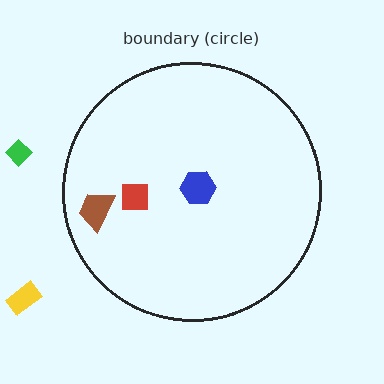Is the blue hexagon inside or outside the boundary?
Inside.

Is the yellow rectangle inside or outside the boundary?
Outside.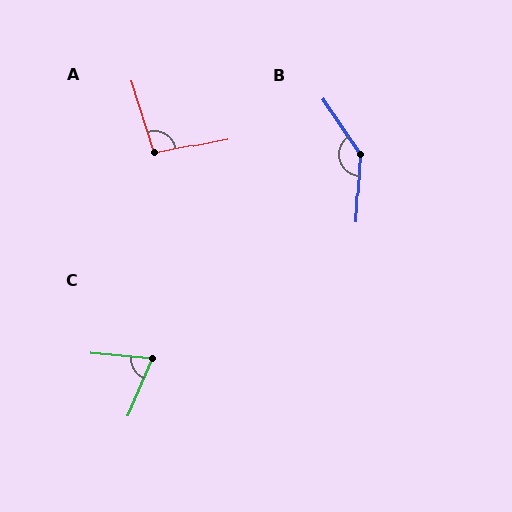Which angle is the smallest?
C, at approximately 72 degrees.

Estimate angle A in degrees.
Approximately 96 degrees.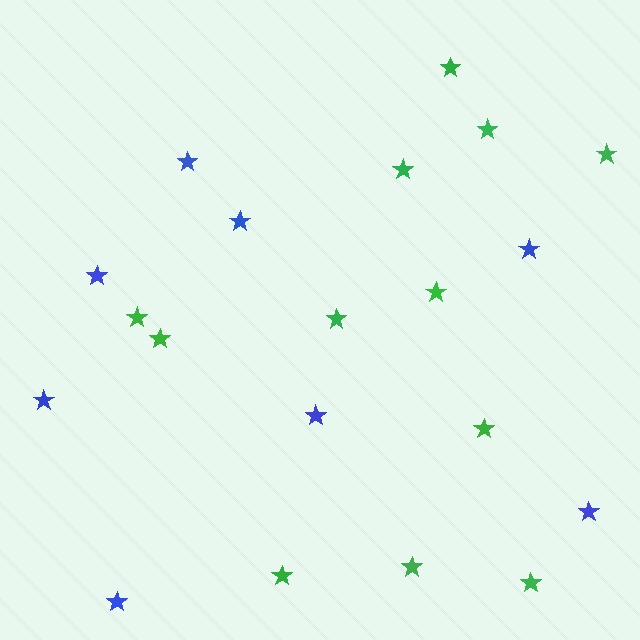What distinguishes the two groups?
There are 2 groups: one group of blue stars (8) and one group of green stars (12).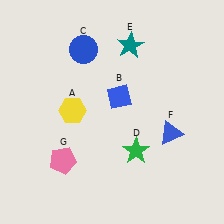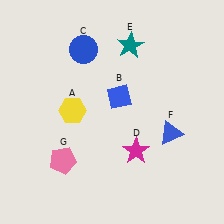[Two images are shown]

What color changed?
The star (D) changed from green in Image 1 to magenta in Image 2.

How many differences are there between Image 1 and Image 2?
There is 1 difference between the two images.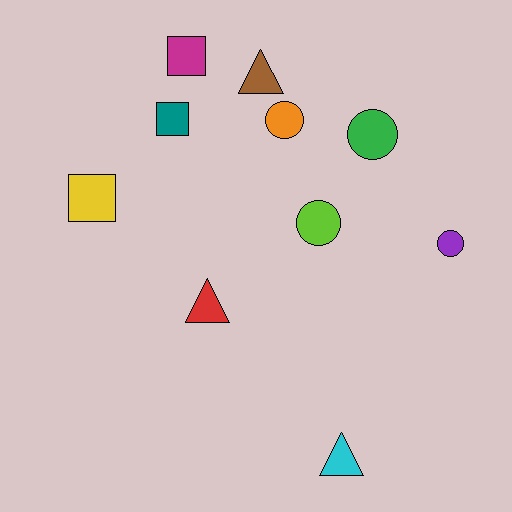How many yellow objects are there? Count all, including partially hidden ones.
There is 1 yellow object.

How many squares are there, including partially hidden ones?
There are 3 squares.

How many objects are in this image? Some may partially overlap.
There are 10 objects.